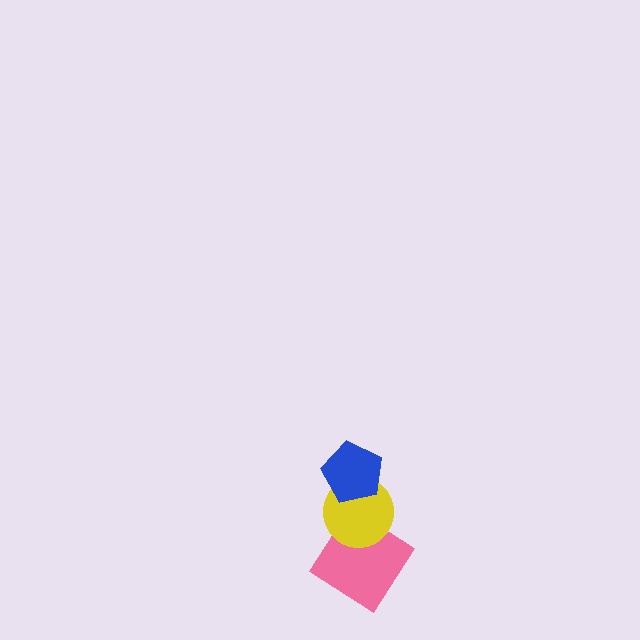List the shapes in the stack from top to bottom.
From top to bottom: the blue pentagon, the yellow circle, the pink diamond.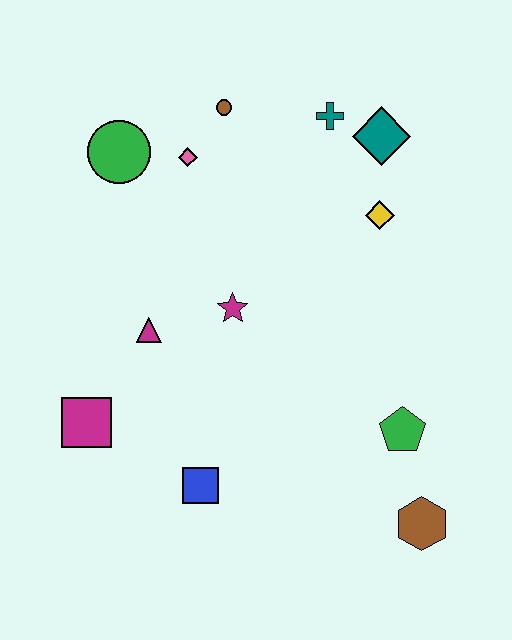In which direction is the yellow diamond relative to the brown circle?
The yellow diamond is to the right of the brown circle.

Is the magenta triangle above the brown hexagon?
Yes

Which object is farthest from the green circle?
The brown hexagon is farthest from the green circle.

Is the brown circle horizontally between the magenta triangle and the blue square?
No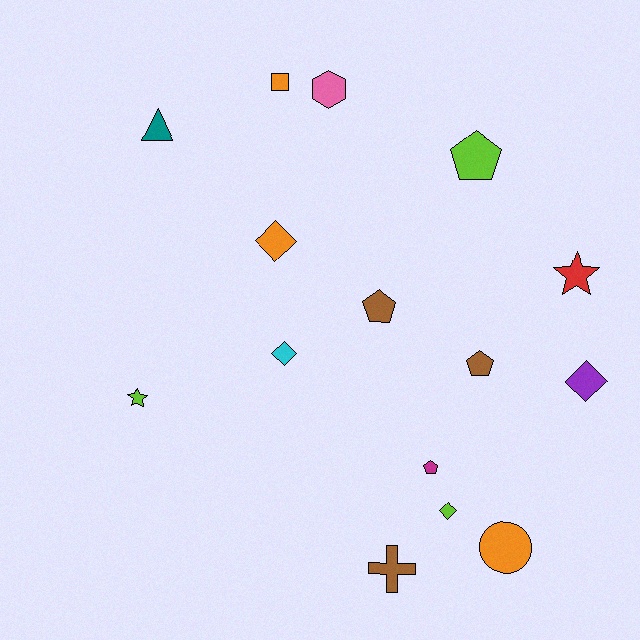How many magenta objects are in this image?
There is 1 magenta object.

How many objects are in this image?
There are 15 objects.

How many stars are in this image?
There are 2 stars.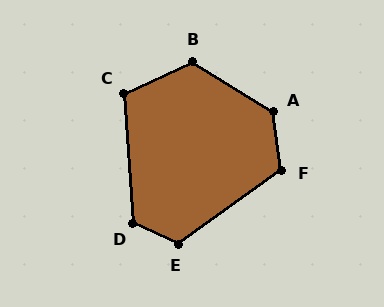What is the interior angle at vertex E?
Approximately 120 degrees (obtuse).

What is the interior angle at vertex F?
Approximately 117 degrees (obtuse).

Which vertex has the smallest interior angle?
C, at approximately 110 degrees.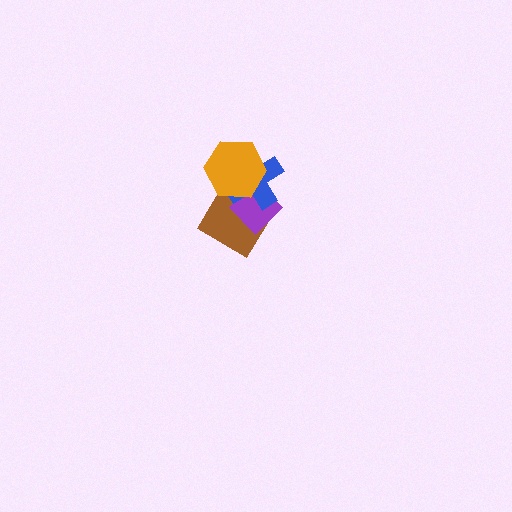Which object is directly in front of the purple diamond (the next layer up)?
The blue cross is directly in front of the purple diamond.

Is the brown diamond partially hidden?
Yes, it is partially covered by another shape.